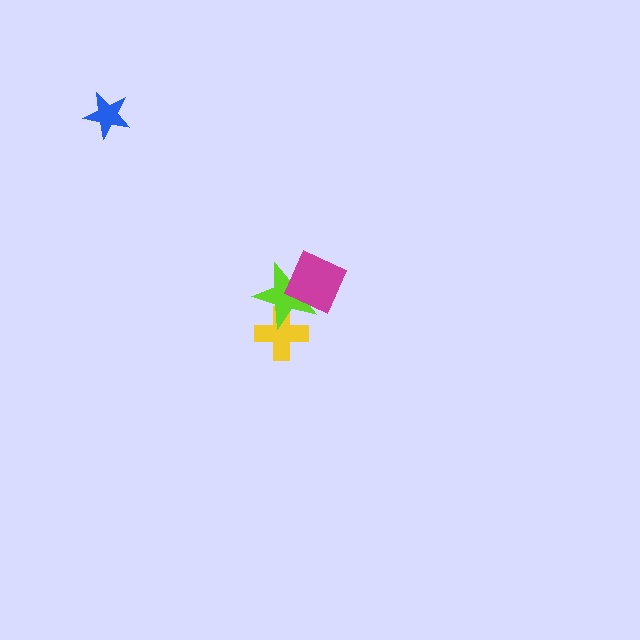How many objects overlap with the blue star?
0 objects overlap with the blue star.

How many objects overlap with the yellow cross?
1 object overlaps with the yellow cross.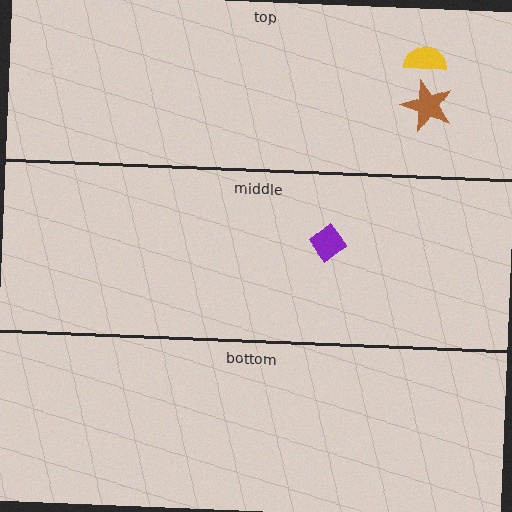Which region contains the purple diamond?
The middle region.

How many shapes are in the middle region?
1.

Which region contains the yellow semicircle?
The top region.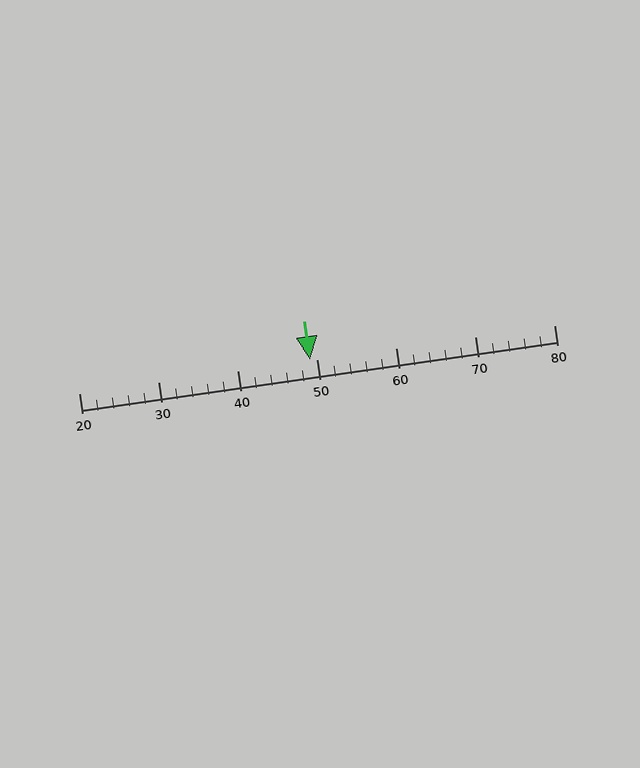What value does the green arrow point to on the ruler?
The green arrow points to approximately 49.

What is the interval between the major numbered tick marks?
The major tick marks are spaced 10 units apart.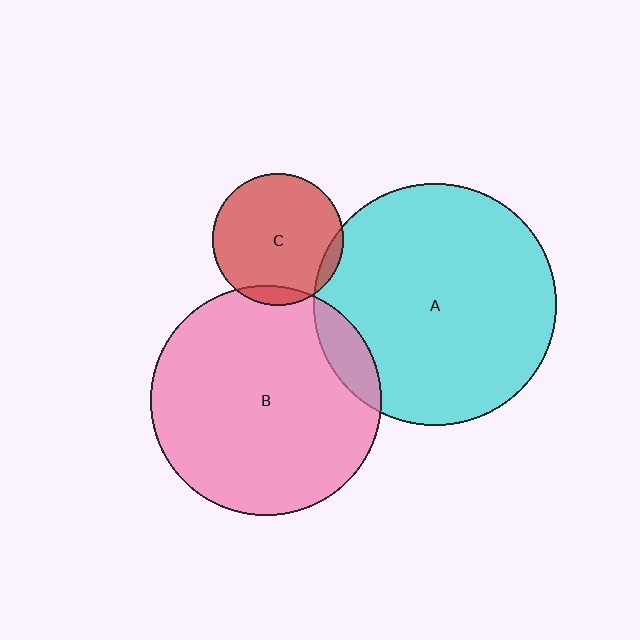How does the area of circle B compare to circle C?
Approximately 3.1 times.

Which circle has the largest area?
Circle A (cyan).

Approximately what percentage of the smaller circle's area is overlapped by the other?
Approximately 10%.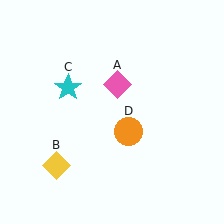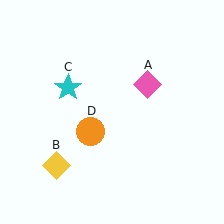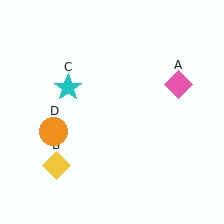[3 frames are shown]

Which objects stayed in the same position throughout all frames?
Yellow diamond (object B) and cyan star (object C) remained stationary.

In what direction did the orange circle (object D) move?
The orange circle (object D) moved left.